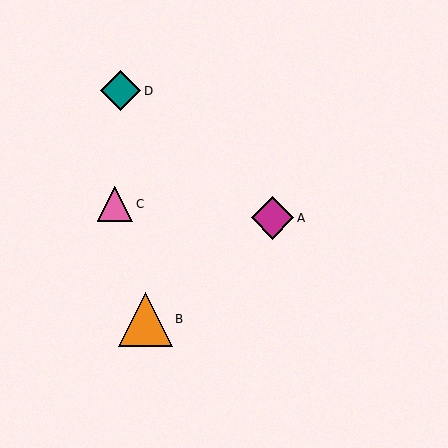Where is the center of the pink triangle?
The center of the pink triangle is at (115, 204).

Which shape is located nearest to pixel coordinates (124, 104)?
The teal diamond (labeled D) at (121, 91) is nearest to that location.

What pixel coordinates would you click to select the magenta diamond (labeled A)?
Click at (272, 218) to select the magenta diamond A.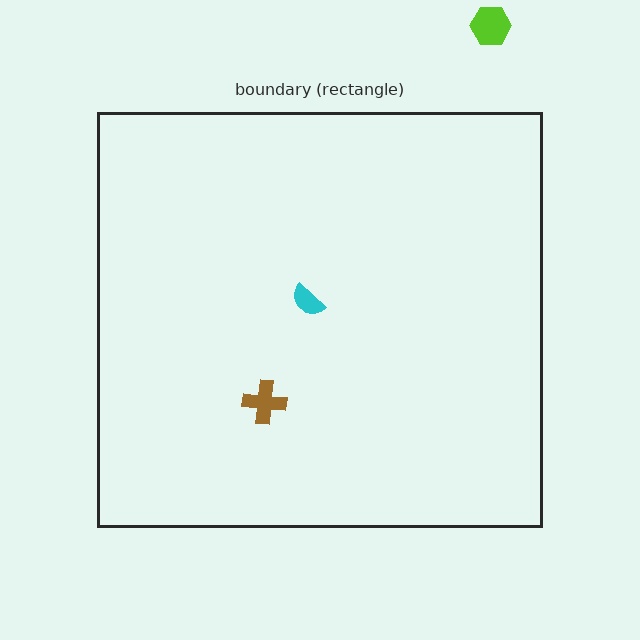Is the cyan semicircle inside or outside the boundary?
Inside.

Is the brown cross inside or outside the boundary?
Inside.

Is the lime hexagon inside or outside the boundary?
Outside.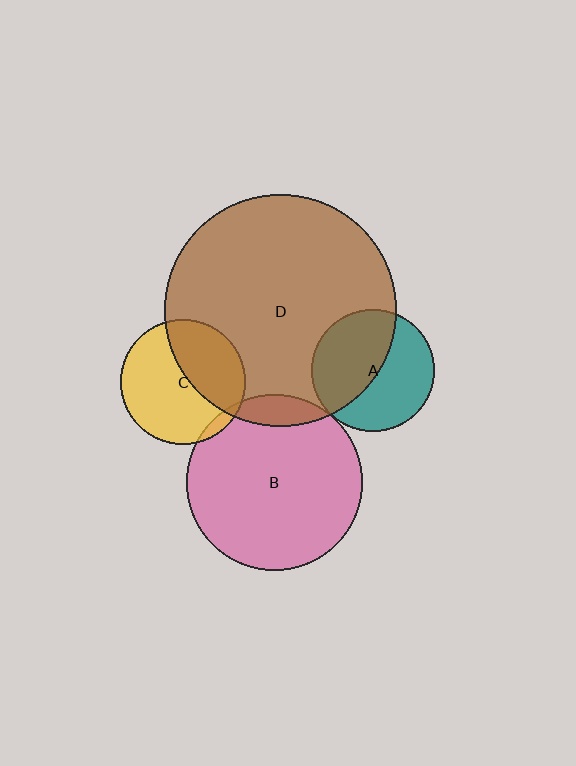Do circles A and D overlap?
Yes.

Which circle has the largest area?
Circle D (brown).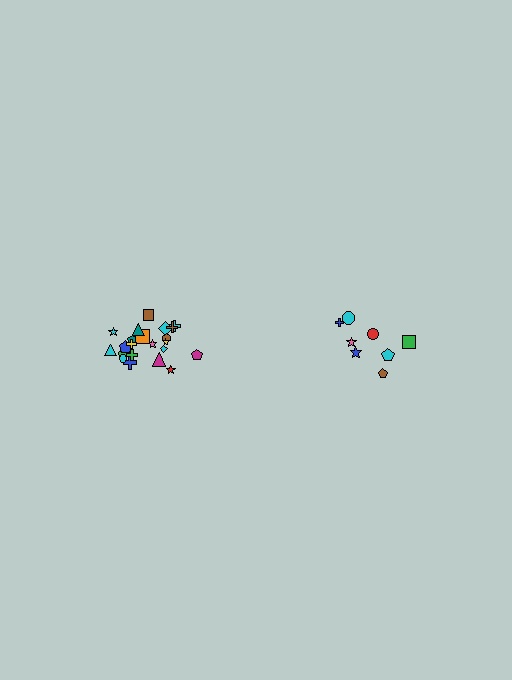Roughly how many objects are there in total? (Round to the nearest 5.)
Roughly 30 objects in total.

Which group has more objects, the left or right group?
The left group.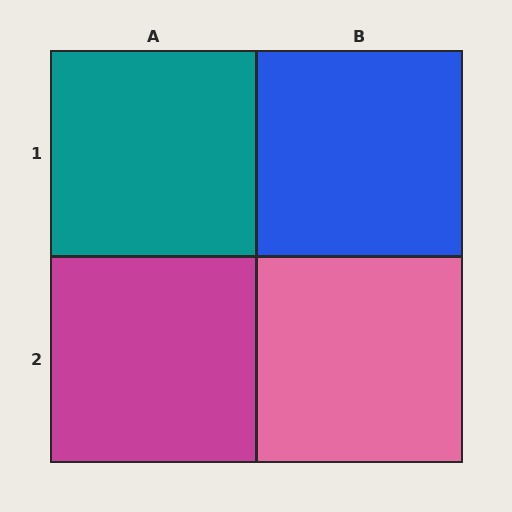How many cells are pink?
1 cell is pink.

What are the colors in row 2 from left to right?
Magenta, pink.